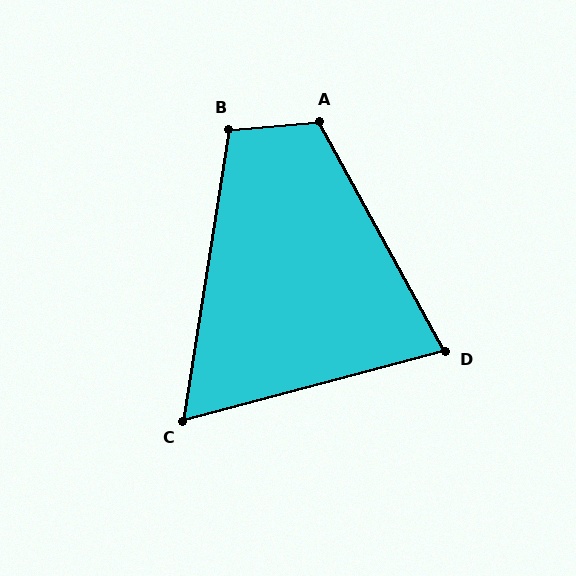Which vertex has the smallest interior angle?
C, at approximately 66 degrees.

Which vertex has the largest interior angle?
A, at approximately 114 degrees.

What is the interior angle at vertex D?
Approximately 76 degrees (acute).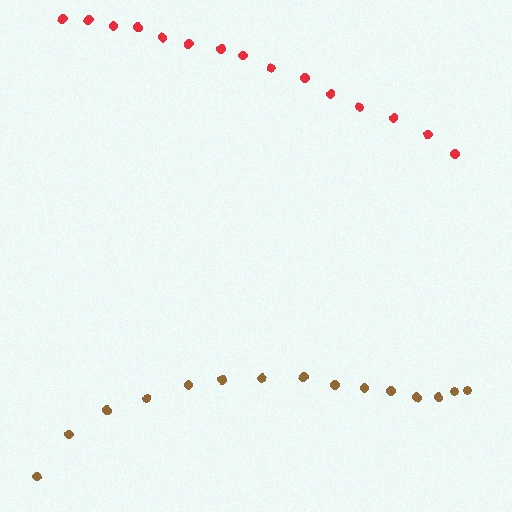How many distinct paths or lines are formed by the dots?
There are 2 distinct paths.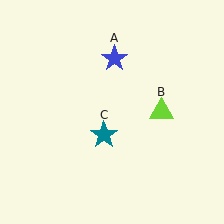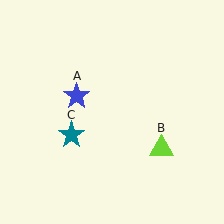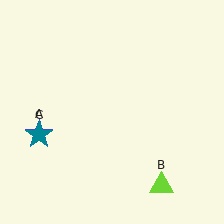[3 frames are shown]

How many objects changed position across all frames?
3 objects changed position: blue star (object A), lime triangle (object B), teal star (object C).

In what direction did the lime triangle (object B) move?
The lime triangle (object B) moved down.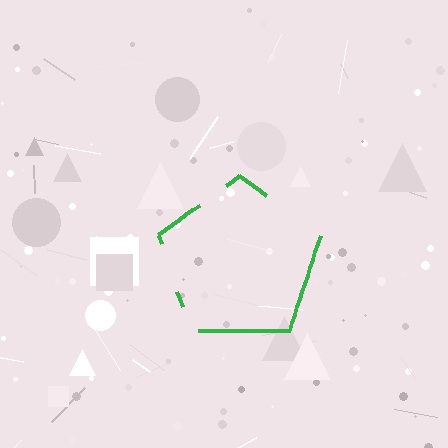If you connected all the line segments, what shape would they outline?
They would outline a pentagon.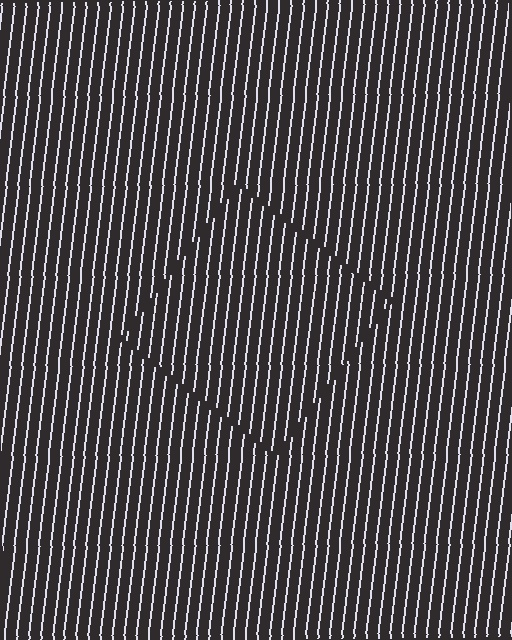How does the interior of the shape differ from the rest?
The interior of the shape contains the same grating, shifted by half a period — the contour is defined by the phase discontinuity where line-ends from the inner and outer gratings abut.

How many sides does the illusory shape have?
4 sides — the line-ends trace a square.